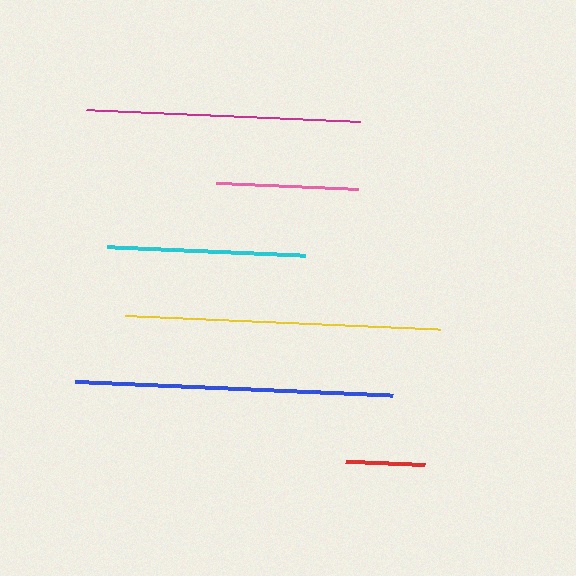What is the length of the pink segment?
The pink segment is approximately 142 pixels long.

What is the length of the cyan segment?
The cyan segment is approximately 199 pixels long.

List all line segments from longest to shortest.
From longest to shortest: blue, yellow, magenta, cyan, pink, red.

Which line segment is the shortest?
The red line is the shortest at approximately 79 pixels.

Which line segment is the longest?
The blue line is the longest at approximately 318 pixels.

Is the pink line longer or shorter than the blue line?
The blue line is longer than the pink line.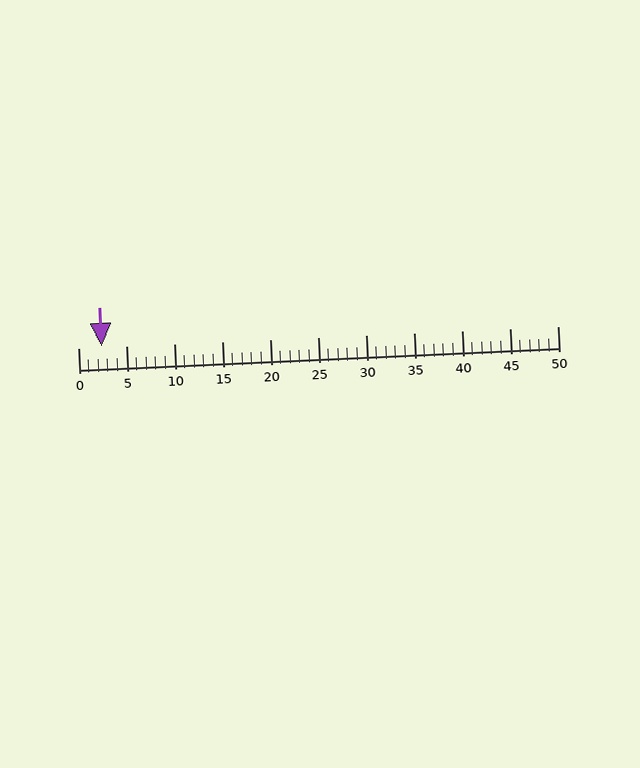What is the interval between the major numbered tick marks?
The major tick marks are spaced 5 units apart.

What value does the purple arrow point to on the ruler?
The purple arrow points to approximately 2.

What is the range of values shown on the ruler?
The ruler shows values from 0 to 50.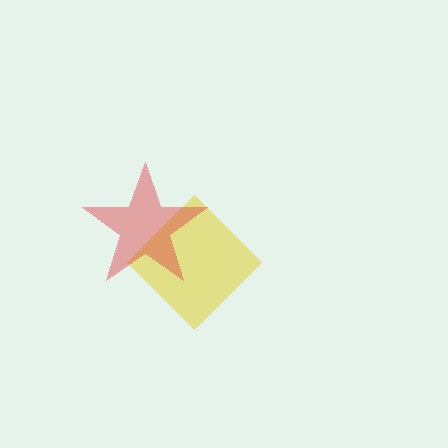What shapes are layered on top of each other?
The layered shapes are: a yellow diamond, a red star.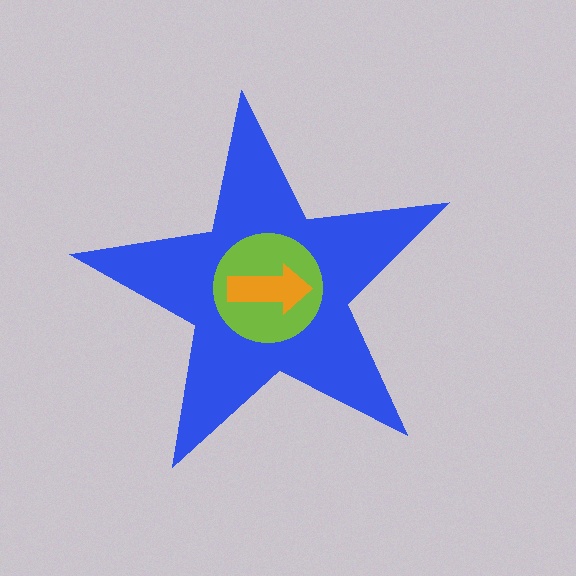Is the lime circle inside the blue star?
Yes.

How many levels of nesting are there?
3.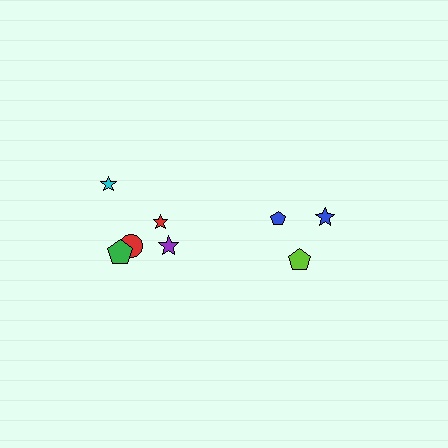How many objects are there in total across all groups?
There are 8 objects.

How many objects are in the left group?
There are 5 objects.